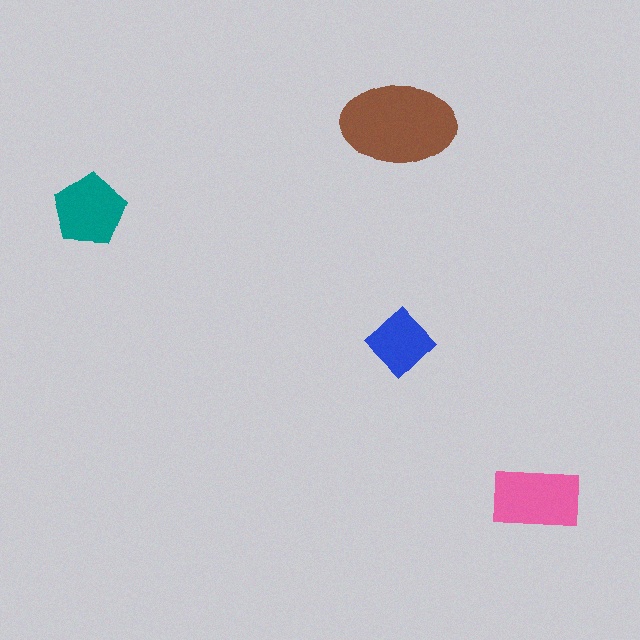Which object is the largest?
The brown ellipse.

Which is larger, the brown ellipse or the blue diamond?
The brown ellipse.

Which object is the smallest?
The blue diamond.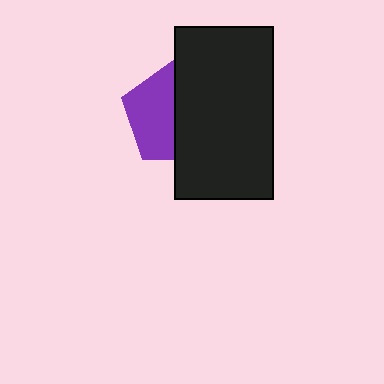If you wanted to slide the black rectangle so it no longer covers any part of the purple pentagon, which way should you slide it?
Slide it right — that is the most direct way to separate the two shapes.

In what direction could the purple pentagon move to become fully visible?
The purple pentagon could move left. That would shift it out from behind the black rectangle entirely.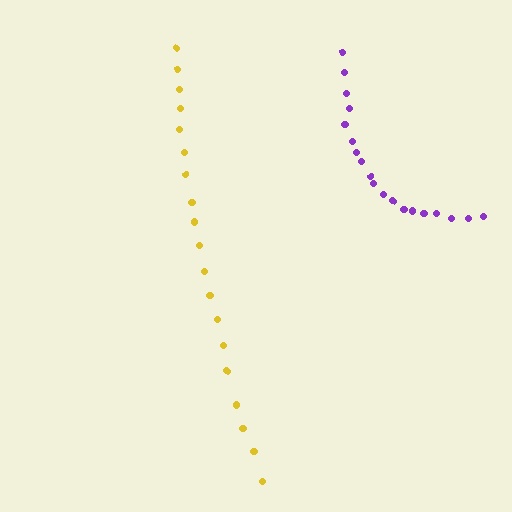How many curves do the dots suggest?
There are 2 distinct paths.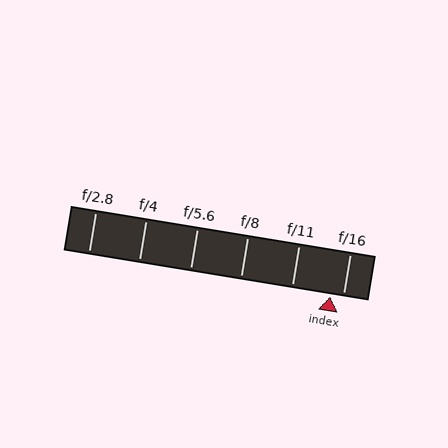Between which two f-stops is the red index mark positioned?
The index mark is between f/11 and f/16.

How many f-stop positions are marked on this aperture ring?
There are 6 f-stop positions marked.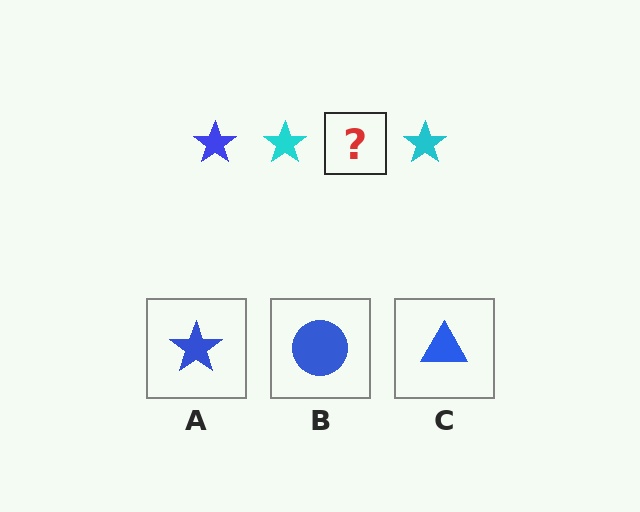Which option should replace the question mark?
Option A.